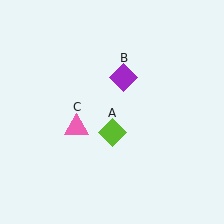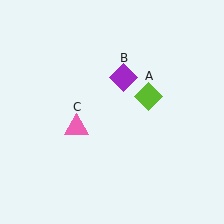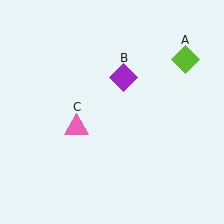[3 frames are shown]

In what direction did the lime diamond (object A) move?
The lime diamond (object A) moved up and to the right.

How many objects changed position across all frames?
1 object changed position: lime diamond (object A).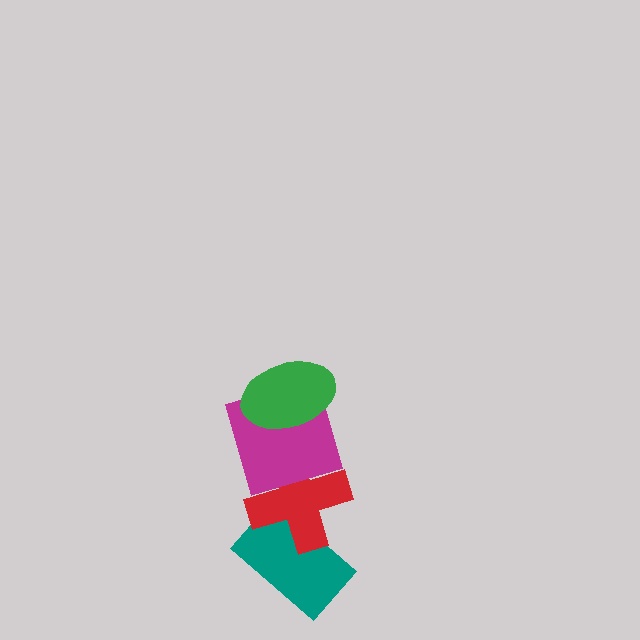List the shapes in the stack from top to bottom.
From top to bottom: the green ellipse, the magenta square, the red cross, the teal rectangle.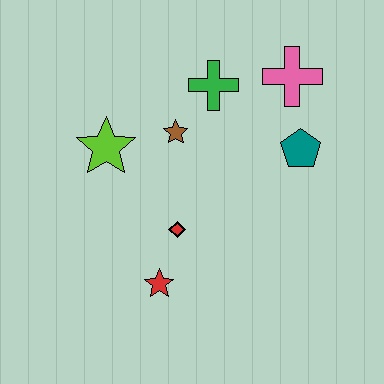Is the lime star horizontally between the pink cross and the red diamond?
No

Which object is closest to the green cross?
The brown star is closest to the green cross.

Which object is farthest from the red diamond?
The pink cross is farthest from the red diamond.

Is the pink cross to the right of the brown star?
Yes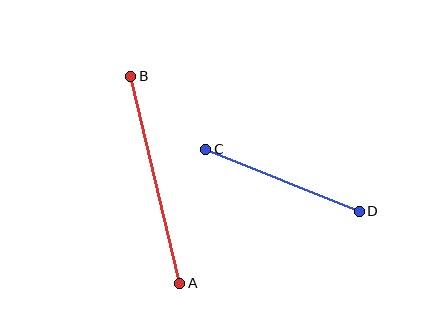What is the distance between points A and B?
The distance is approximately 213 pixels.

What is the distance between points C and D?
The distance is approximately 166 pixels.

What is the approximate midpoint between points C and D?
The midpoint is at approximately (283, 180) pixels.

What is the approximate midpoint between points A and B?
The midpoint is at approximately (155, 180) pixels.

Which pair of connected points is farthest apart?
Points A and B are farthest apart.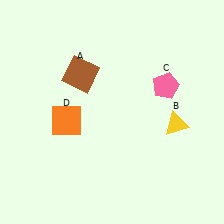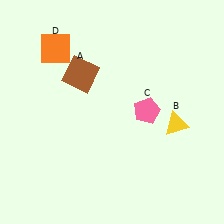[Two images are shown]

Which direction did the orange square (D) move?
The orange square (D) moved up.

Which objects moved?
The objects that moved are: the pink pentagon (C), the orange square (D).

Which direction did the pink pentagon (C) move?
The pink pentagon (C) moved down.